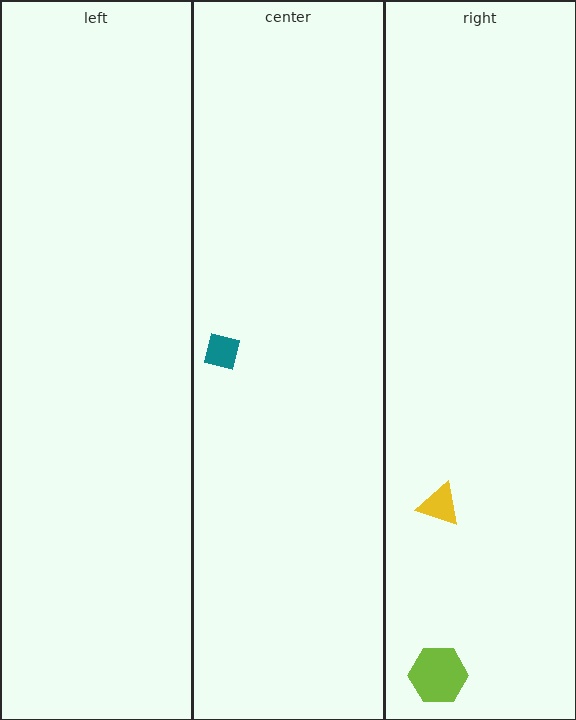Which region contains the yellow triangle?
The right region.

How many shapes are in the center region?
1.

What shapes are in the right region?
The yellow triangle, the lime hexagon.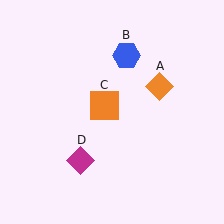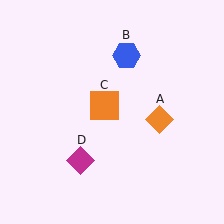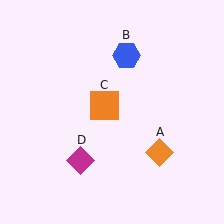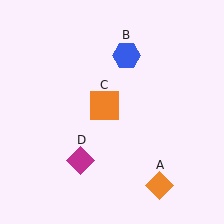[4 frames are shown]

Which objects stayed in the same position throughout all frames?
Blue hexagon (object B) and orange square (object C) and magenta diamond (object D) remained stationary.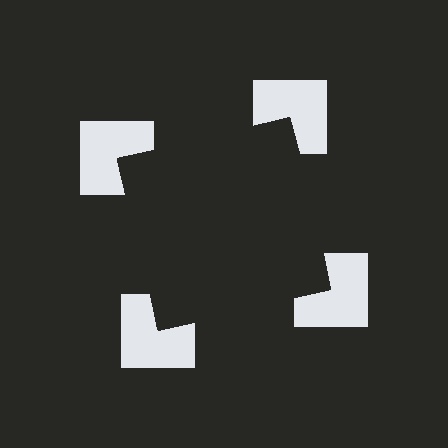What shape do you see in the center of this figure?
An illusory square — its edges are inferred from the aligned wedge cuts in the notched squares, not physically drawn.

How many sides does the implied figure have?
4 sides.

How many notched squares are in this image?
There are 4 — one at each vertex of the illusory square.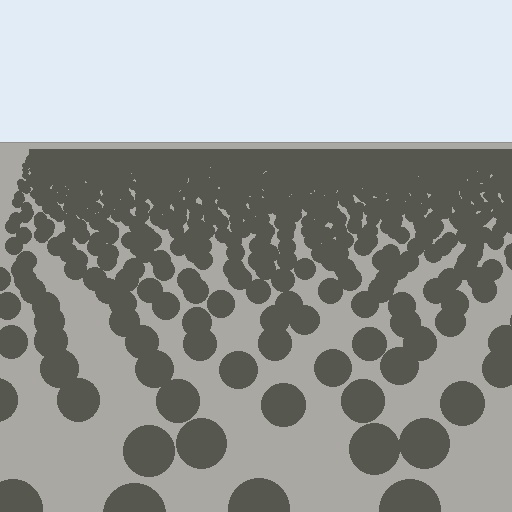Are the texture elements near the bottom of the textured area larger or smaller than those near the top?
Larger. Near the bottom, elements are closer to the viewer and appear at a bigger on-screen size.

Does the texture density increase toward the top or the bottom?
Density increases toward the top.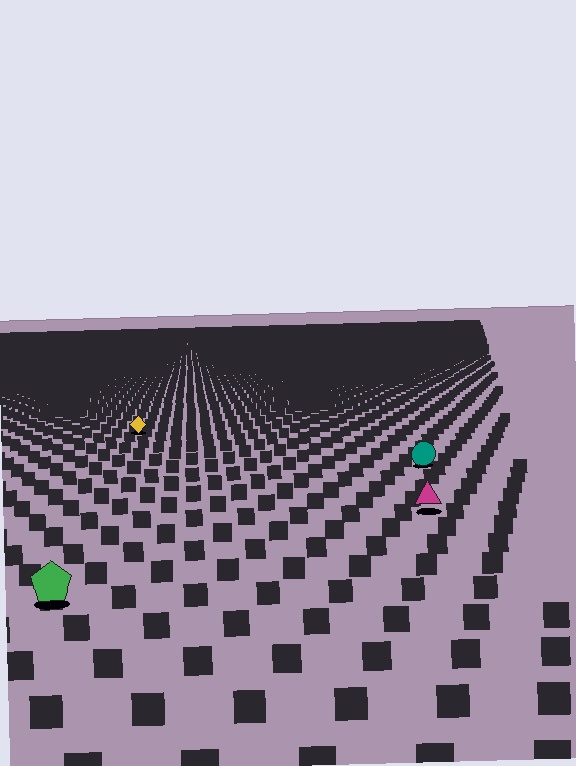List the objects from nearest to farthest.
From nearest to farthest: the green pentagon, the magenta triangle, the teal circle, the yellow diamond.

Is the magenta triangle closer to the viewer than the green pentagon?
No. The green pentagon is closer — you can tell from the texture gradient: the ground texture is coarser near it.